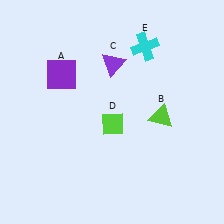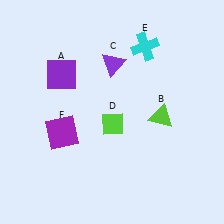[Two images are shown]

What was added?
A purple square (F) was added in Image 2.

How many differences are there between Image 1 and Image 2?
There is 1 difference between the two images.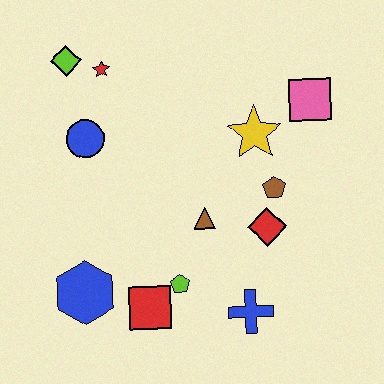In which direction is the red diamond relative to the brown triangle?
The red diamond is to the right of the brown triangle.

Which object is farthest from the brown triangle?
The lime diamond is farthest from the brown triangle.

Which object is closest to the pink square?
The yellow star is closest to the pink square.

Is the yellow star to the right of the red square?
Yes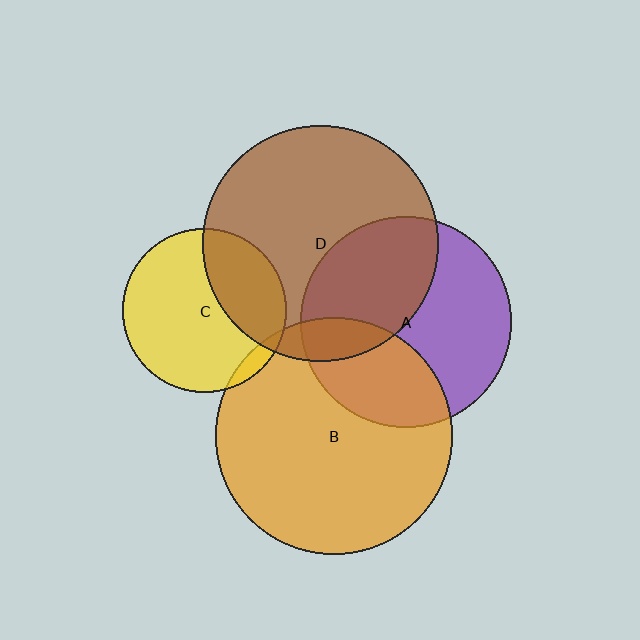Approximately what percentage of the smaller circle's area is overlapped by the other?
Approximately 30%.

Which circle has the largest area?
Circle B (orange).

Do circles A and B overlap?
Yes.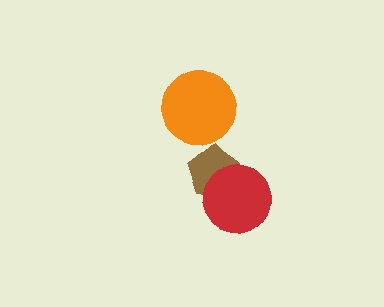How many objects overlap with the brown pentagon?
1 object overlaps with the brown pentagon.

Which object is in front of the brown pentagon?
The red circle is in front of the brown pentagon.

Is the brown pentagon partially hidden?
Yes, it is partially covered by another shape.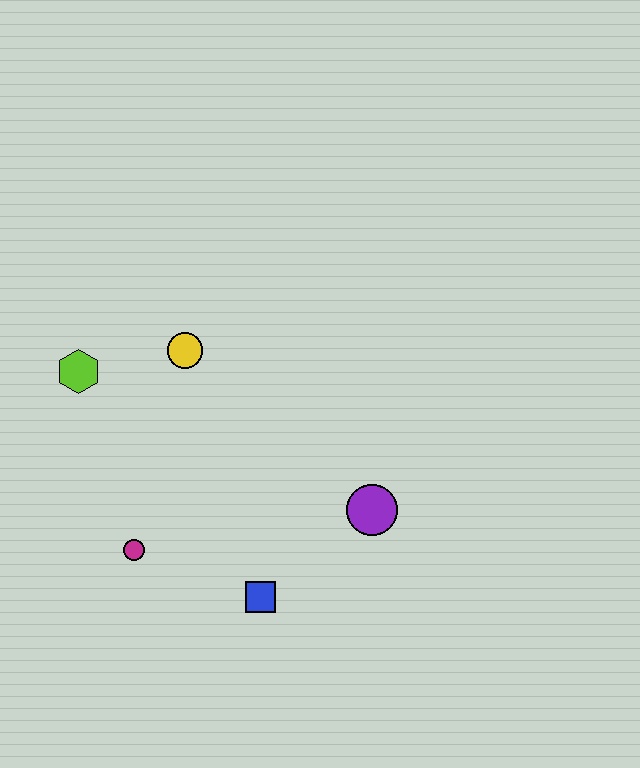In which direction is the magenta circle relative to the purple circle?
The magenta circle is to the left of the purple circle.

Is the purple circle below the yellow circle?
Yes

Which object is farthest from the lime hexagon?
The purple circle is farthest from the lime hexagon.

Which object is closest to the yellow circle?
The lime hexagon is closest to the yellow circle.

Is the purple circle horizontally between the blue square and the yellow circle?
No